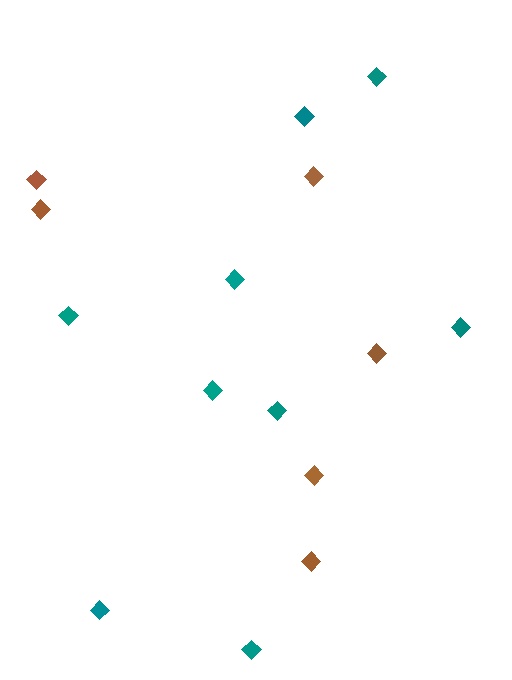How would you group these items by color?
There are 2 groups: one group of brown diamonds (6) and one group of teal diamonds (9).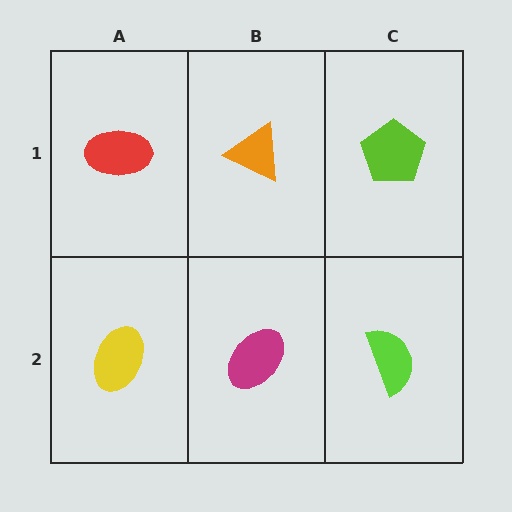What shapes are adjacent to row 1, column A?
A yellow ellipse (row 2, column A), an orange triangle (row 1, column B).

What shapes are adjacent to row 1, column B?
A magenta ellipse (row 2, column B), a red ellipse (row 1, column A), a lime pentagon (row 1, column C).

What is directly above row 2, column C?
A lime pentagon.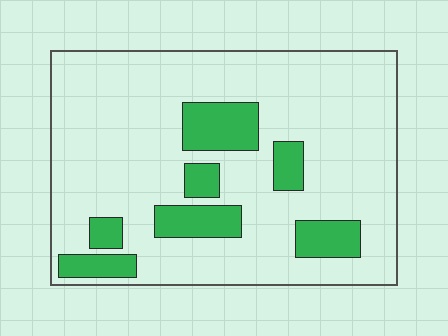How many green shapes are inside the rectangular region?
7.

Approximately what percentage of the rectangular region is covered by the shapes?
Approximately 20%.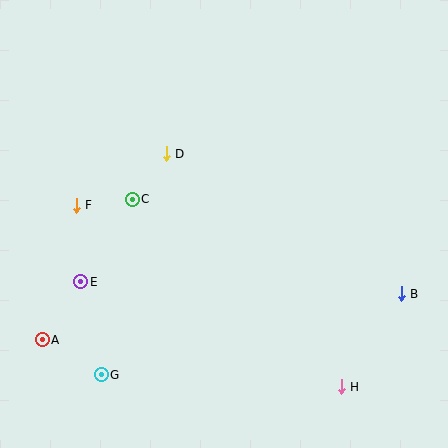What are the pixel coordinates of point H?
Point H is at (341, 387).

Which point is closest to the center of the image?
Point D at (166, 154) is closest to the center.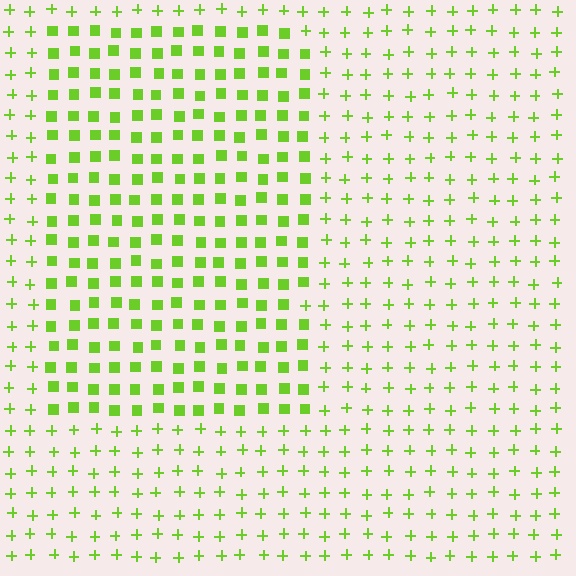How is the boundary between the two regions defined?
The boundary is defined by a change in element shape: squares inside vs. plus signs outside. All elements share the same color and spacing.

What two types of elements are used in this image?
The image uses squares inside the rectangle region and plus signs outside it.